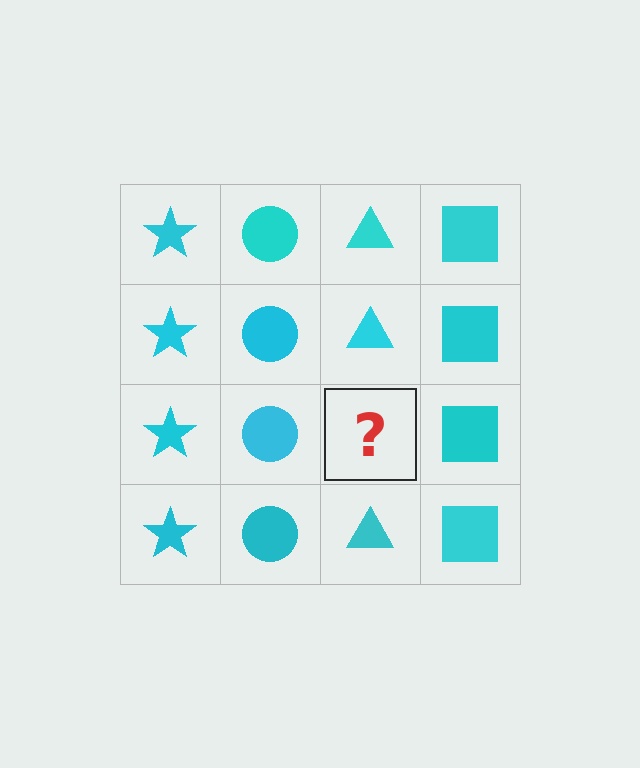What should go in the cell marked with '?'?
The missing cell should contain a cyan triangle.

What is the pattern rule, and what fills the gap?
The rule is that each column has a consistent shape. The gap should be filled with a cyan triangle.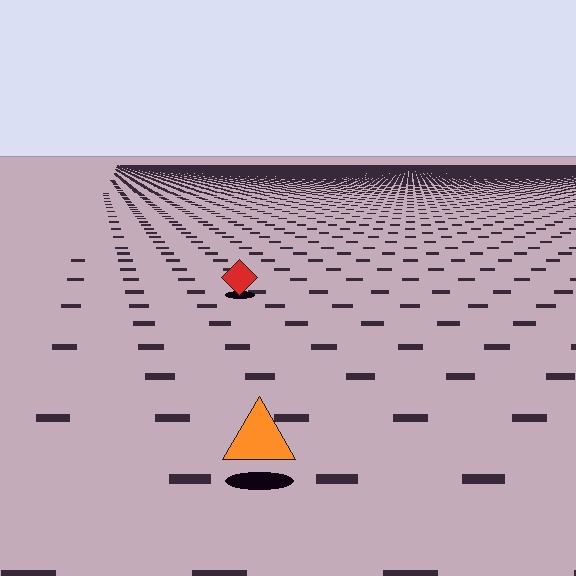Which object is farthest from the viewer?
The red diamond is farthest from the viewer. It appears smaller and the ground texture around it is denser.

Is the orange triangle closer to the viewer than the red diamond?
Yes. The orange triangle is closer — you can tell from the texture gradient: the ground texture is coarser near it.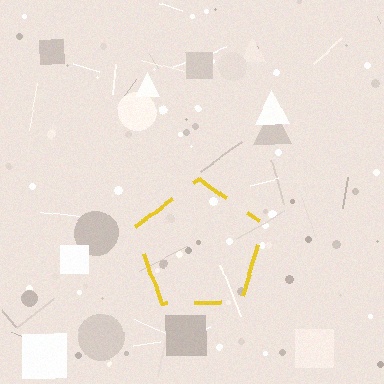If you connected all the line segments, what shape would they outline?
They would outline a pentagon.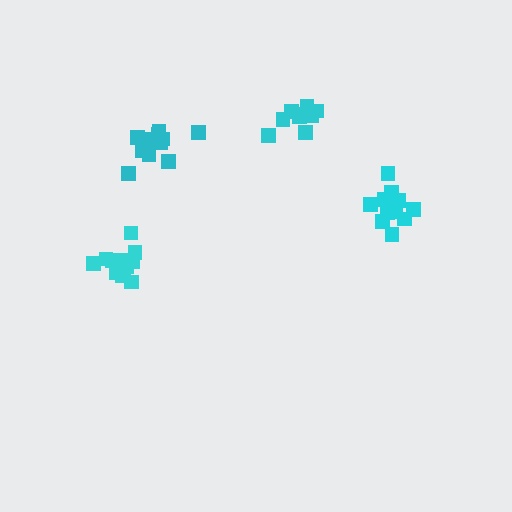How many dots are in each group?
Group 1: 13 dots, Group 2: 13 dots, Group 3: 9 dots, Group 4: 13 dots (48 total).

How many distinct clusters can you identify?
There are 4 distinct clusters.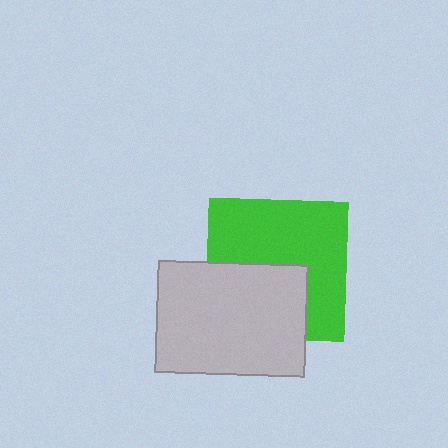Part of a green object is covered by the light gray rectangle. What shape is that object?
It is a square.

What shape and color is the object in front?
The object in front is a light gray rectangle.